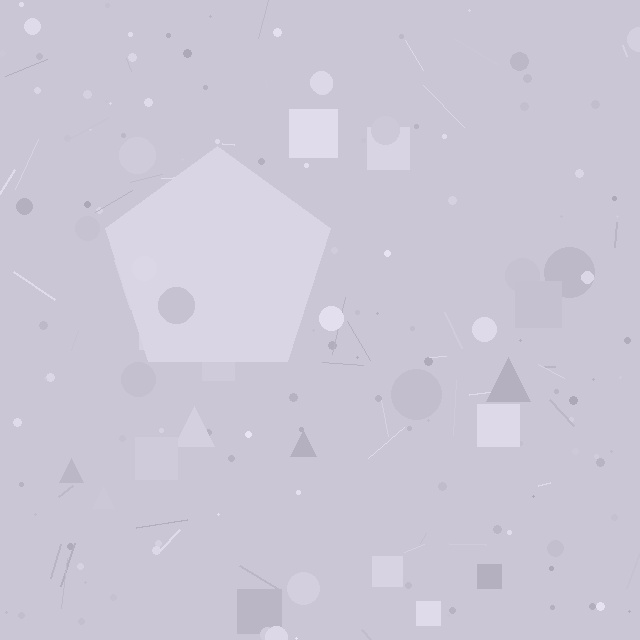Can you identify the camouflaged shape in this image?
The camouflaged shape is a pentagon.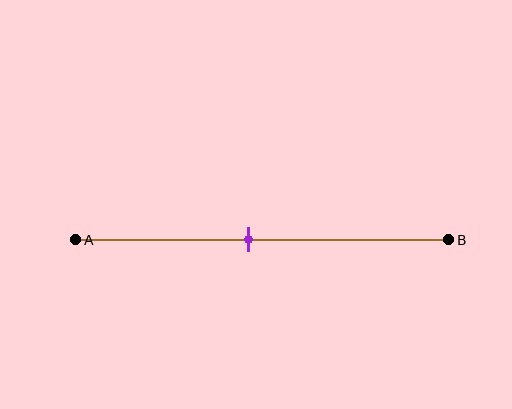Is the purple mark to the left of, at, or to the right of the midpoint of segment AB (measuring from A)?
The purple mark is to the left of the midpoint of segment AB.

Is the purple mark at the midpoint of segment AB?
No, the mark is at about 45% from A, not at the 50% midpoint.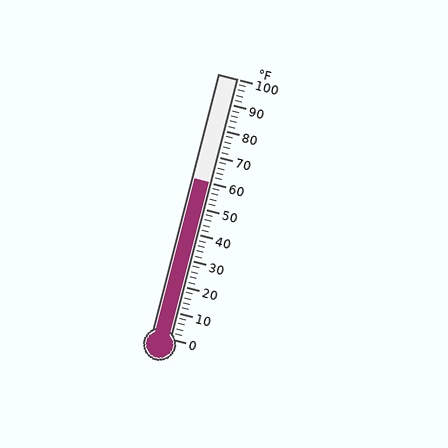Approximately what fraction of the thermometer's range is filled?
The thermometer is filled to approximately 60% of its range.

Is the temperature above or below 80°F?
The temperature is below 80°F.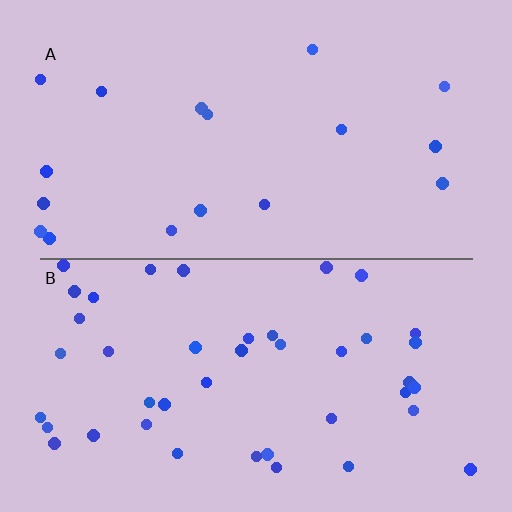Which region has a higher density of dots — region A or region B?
B (the bottom).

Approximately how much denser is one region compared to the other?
Approximately 2.4× — region B over region A.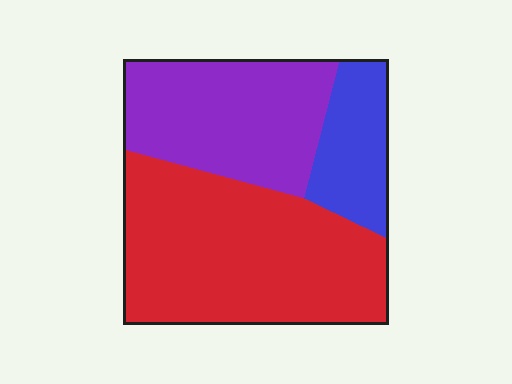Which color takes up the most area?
Red, at roughly 50%.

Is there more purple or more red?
Red.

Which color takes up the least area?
Blue, at roughly 15%.